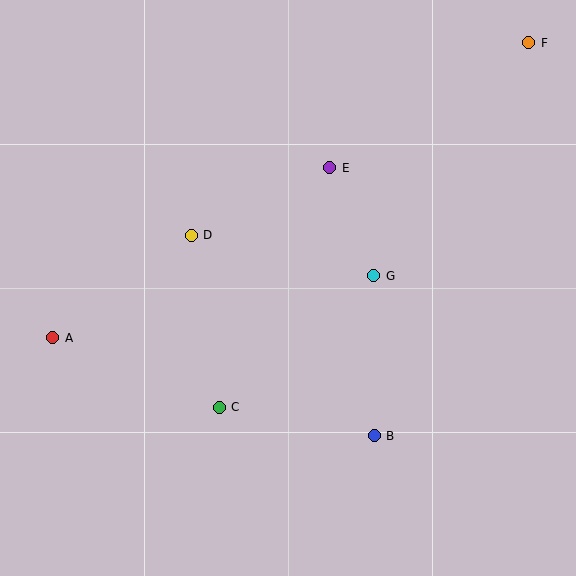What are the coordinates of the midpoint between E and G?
The midpoint between E and G is at (352, 222).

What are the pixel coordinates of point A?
Point A is at (53, 338).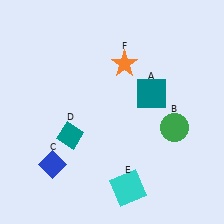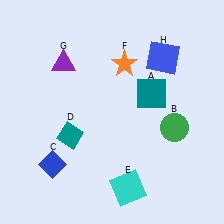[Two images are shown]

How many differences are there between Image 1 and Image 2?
There are 2 differences between the two images.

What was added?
A purple triangle (G), a blue square (H) were added in Image 2.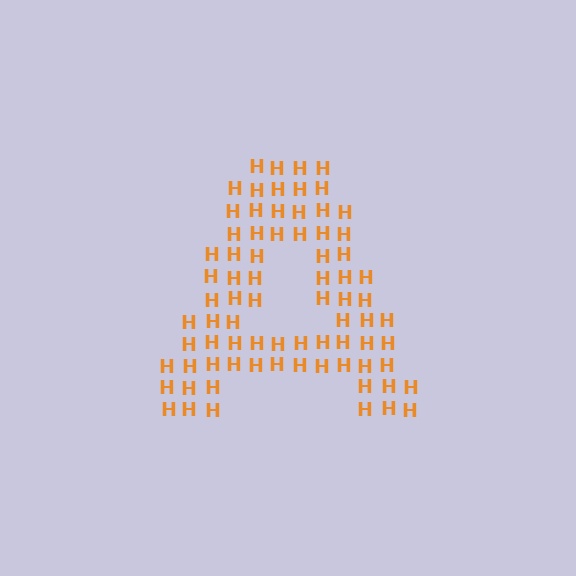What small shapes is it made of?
It is made of small letter H's.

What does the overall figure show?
The overall figure shows the letter A.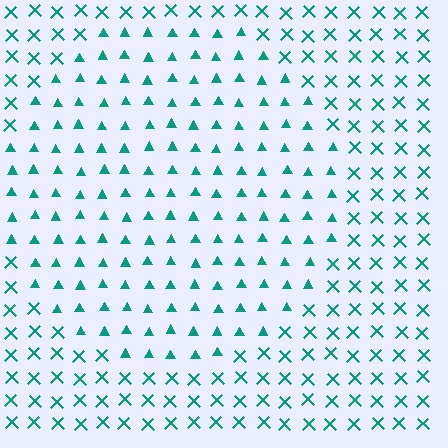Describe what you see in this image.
The image is filled with small teal elements arranged in a uniform grid. A circle-shaped region contains triangles, while the surrounding area contains X marks. The boundary is defined purely by the change in element shape.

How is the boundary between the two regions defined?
The boundary is defined by a change in element shape: triangles inside vs. X marks outside. All elements share the same color and spacing.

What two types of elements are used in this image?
The image uses triangles inside the circle region and X marks outside it.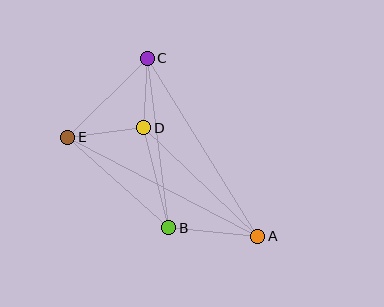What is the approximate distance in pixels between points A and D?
The distance between A and D is approximately 157 pixels.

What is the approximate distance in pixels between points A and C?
The distance between A and C is approximately 210 pixels.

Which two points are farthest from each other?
Points A and E are farthest from each other.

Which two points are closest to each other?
Points C and D are closest to each other.